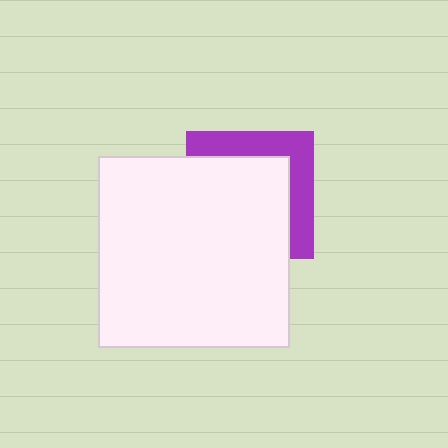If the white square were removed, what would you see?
You would see the complete purple square.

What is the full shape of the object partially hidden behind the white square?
The partially hidden object is a purple square.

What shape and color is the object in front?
The object in front is a white square.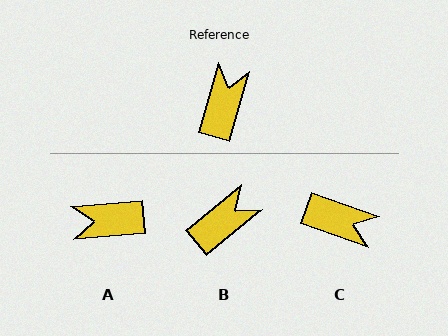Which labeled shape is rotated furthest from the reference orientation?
A, about 111 degrees away.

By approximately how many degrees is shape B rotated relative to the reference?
Approximately 34 degrees clockwise.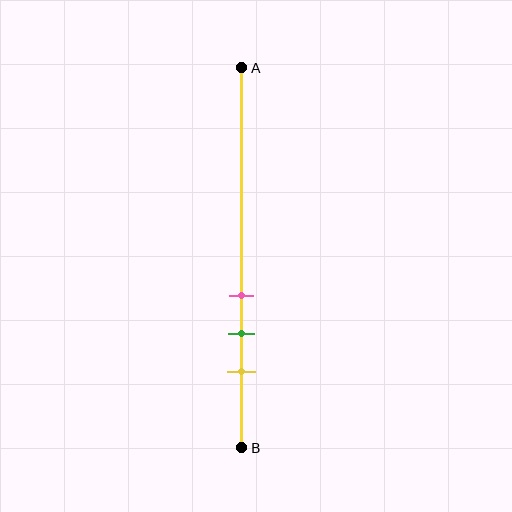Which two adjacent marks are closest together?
The pink and green marks are the closest adjacent pair.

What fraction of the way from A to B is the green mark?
The green mark is approximately 70% (0.7) of the way from A to B.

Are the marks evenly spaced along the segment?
Yes, the marks are approximately evenly spaced.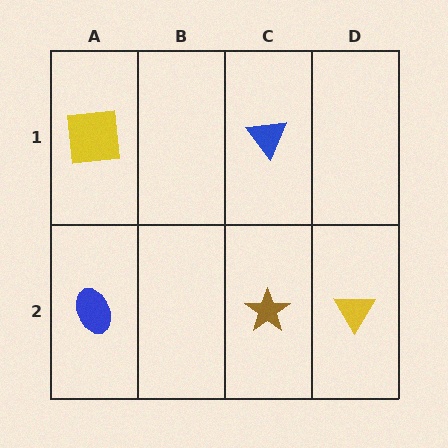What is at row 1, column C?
A blue triangle.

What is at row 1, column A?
A yellow square.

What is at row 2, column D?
A yellow triangle.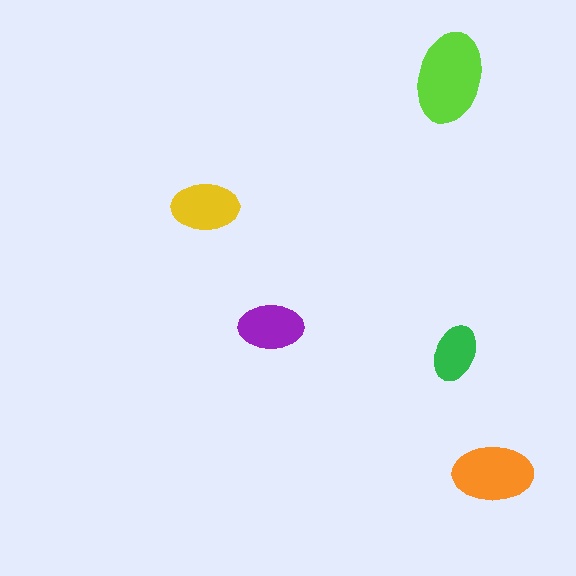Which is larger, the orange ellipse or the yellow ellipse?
The orange one.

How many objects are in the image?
There are 5 objects in the image.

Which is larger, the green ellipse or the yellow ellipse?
The yellow one.